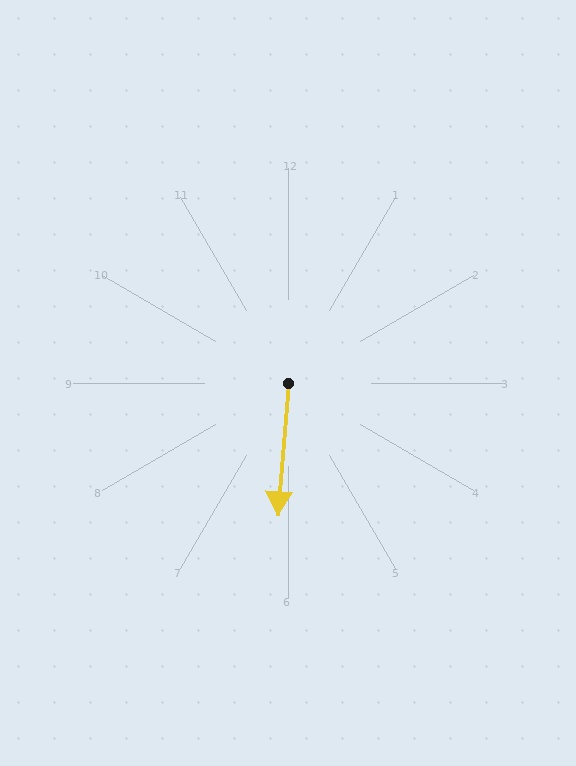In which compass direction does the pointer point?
South.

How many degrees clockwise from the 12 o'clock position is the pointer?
Approximately 185 degrees.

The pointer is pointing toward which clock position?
Roughly 6 o'clock.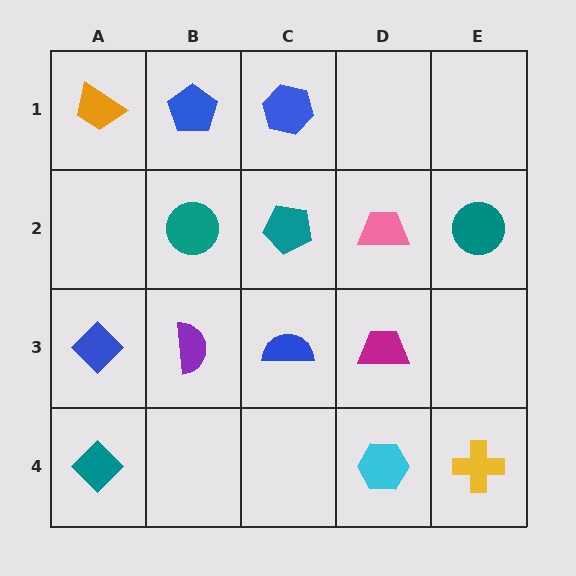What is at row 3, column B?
A purple semicircle.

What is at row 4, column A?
A teal diamond.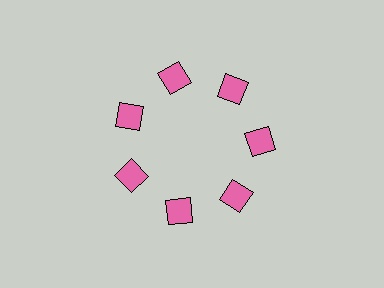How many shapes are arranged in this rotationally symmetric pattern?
There are 7 shapes, arranged in 7 groups of 1.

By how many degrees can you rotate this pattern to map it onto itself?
The pattern maps onto itself every 51 degrees of rotation.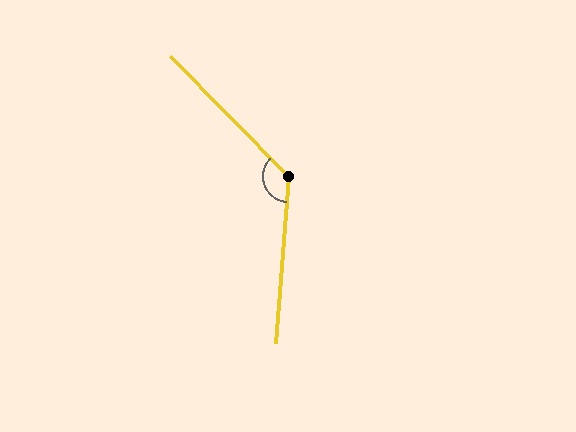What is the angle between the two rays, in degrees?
Approximately 131 degrees.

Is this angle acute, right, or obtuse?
It is obtuse.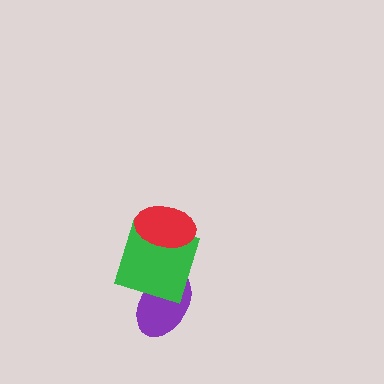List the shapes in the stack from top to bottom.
From top to bottom: the red ellipse, the green square, the purple ellipse.